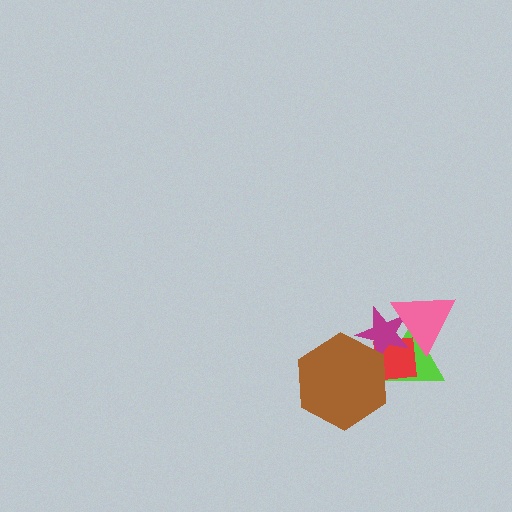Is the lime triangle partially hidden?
Yes, it is partially covered by another shape.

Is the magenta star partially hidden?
Yes, it is partially covered by another shape.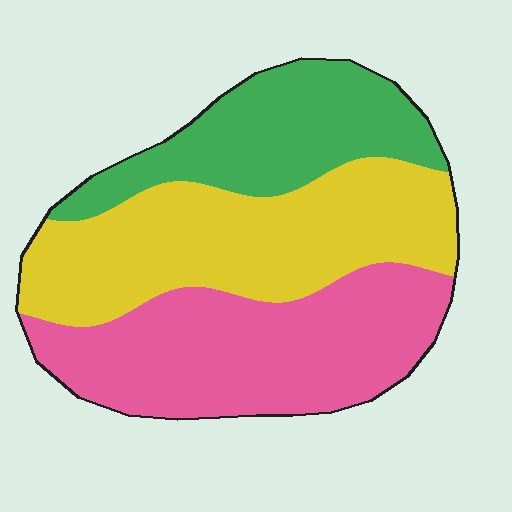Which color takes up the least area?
Green, at roughly 25%.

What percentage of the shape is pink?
Pink takes up about three eighths (3/8) of the shape.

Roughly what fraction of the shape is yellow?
Yellow takes up about three eighths (3/8) of the shape.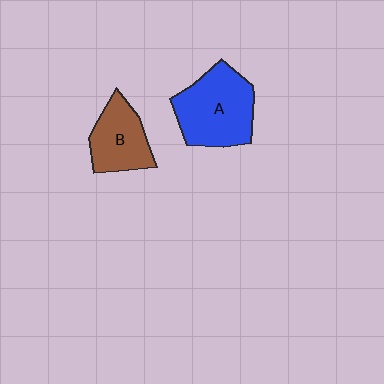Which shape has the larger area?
Shape A (blue).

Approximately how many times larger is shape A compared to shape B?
Approximately 1.5 times.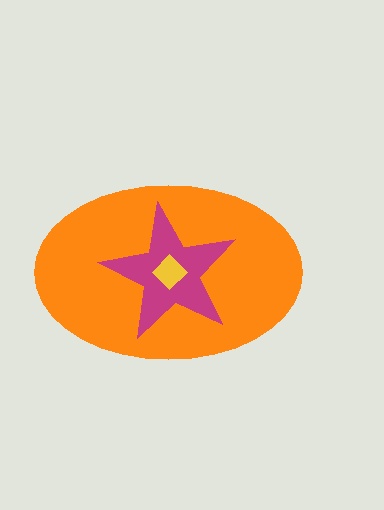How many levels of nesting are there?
3.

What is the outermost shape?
The orange ellipse.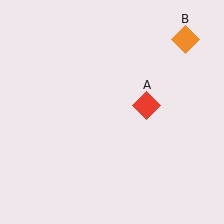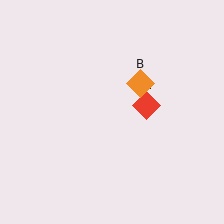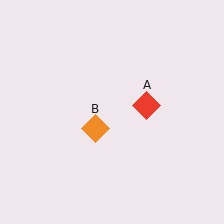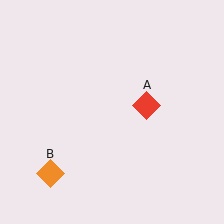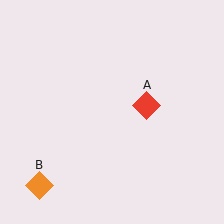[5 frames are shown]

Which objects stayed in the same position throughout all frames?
Red diamond (object A) remained stationary.